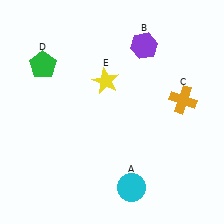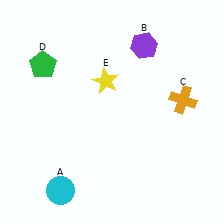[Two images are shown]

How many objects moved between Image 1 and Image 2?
1 object moved between the two images.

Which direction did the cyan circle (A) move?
The cyan circle (A) moved left.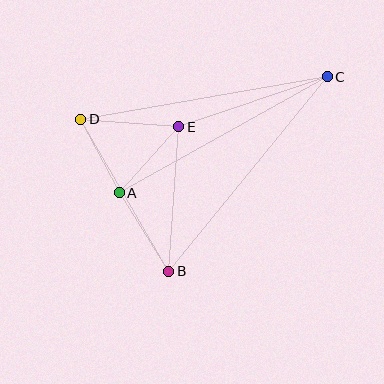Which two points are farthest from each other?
Points B and C are farthest from each other.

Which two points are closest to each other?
Points A and D are closest to each other.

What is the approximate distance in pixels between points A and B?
The distance between A and B is approximately 93 pixels.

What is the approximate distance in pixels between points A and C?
The distance between A and C is approximately 238 pixels.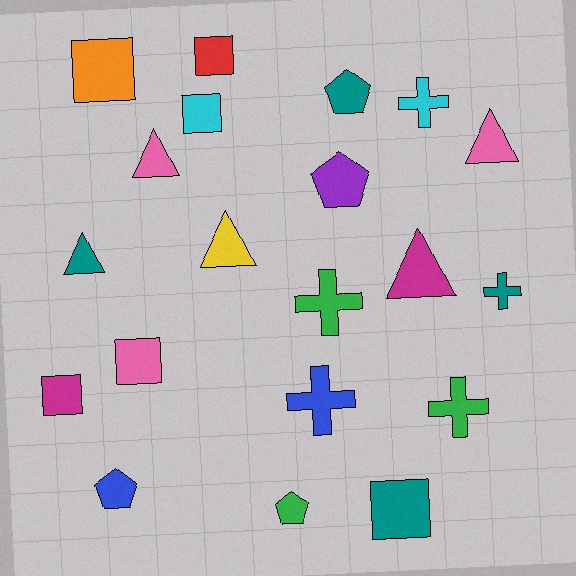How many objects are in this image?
There are 20 objects.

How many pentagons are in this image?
There are 4 pentagons.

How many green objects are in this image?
There are 3 green objects.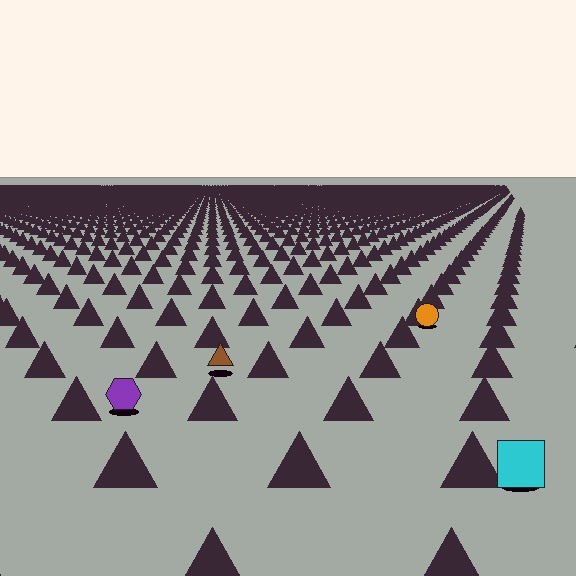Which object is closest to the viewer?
The cyan square is closest. The texture marks near it are larger and more spread out.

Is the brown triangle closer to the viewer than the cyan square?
No. The cyan square is closer — you can tell from the texture gradient: the ground texture is coarser near it.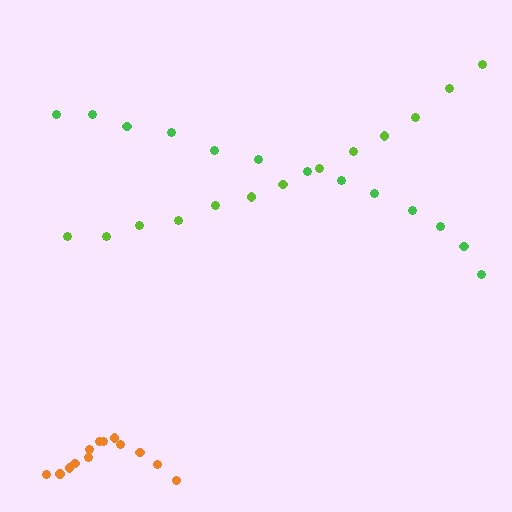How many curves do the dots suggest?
There are 3 distinct paths.